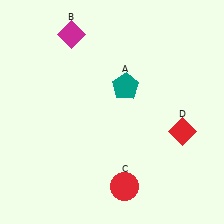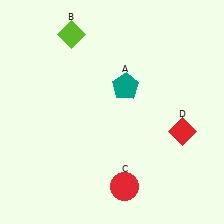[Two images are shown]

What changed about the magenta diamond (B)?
In Image 1, B is magenta. In Image 2, it changed to lime.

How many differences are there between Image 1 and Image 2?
There is 1 difference between the two images.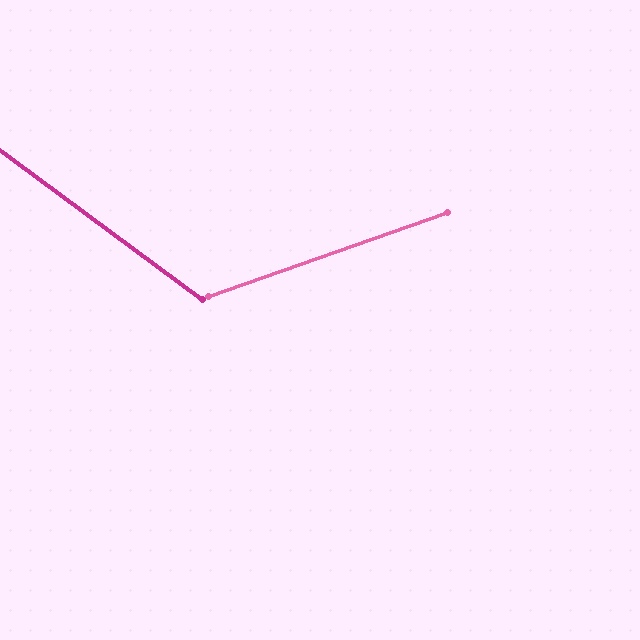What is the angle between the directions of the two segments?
Approximately 56 degrees.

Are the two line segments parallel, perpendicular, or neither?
Neither parallel nor perpendicular — they differ by about 56°.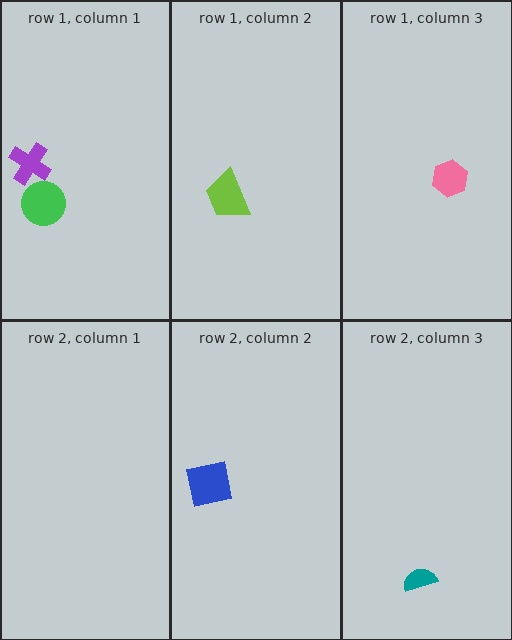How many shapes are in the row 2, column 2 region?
1.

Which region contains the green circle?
The row 1, column 1 region.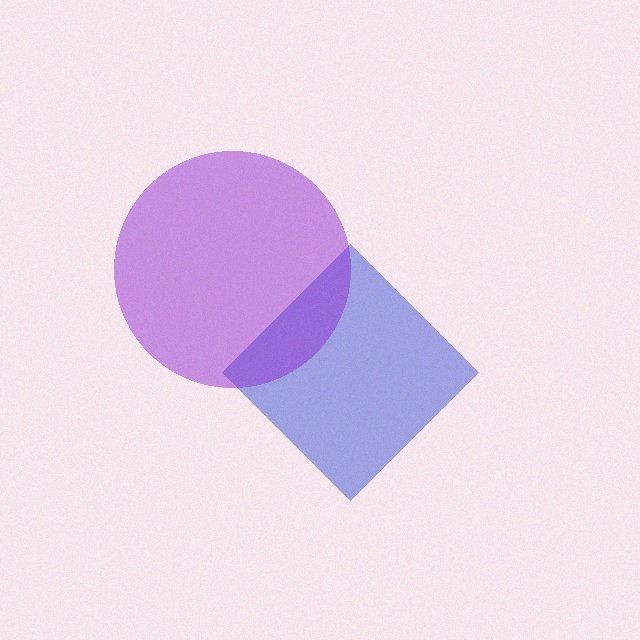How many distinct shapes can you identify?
There are 2 distinct shapes: a blue diamond, a purple circle.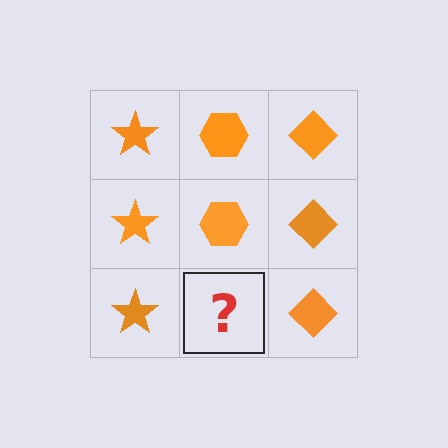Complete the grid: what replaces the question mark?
The question mark should be replaced with an orange hexagon.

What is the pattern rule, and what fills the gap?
The rule is that each column has a consistent shape. The gap should be filled with an orange hexagon.